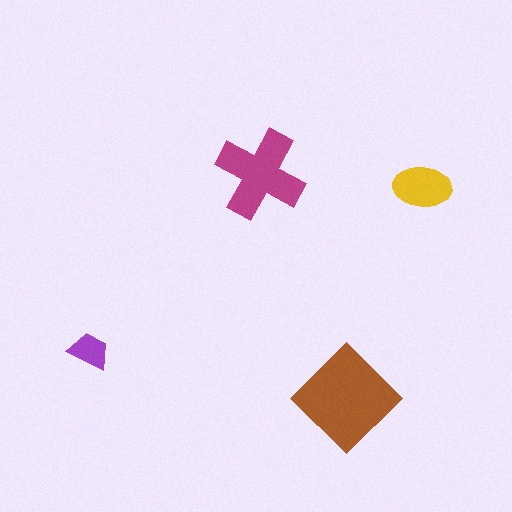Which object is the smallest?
The purple trapezoid.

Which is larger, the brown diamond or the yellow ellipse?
The brown diamond.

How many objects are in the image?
There are 4 objects in the image.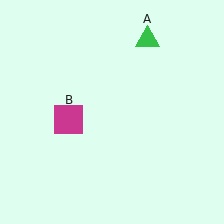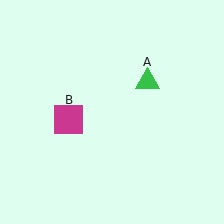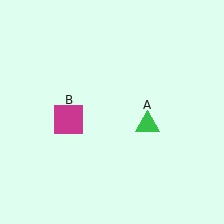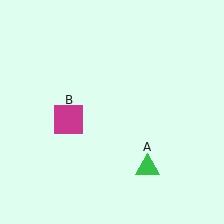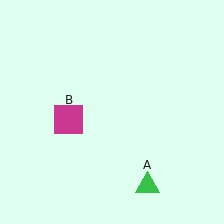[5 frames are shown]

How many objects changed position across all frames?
1 object changed position: green triangle (object A).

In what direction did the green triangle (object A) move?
The green triangle (object A) moved down.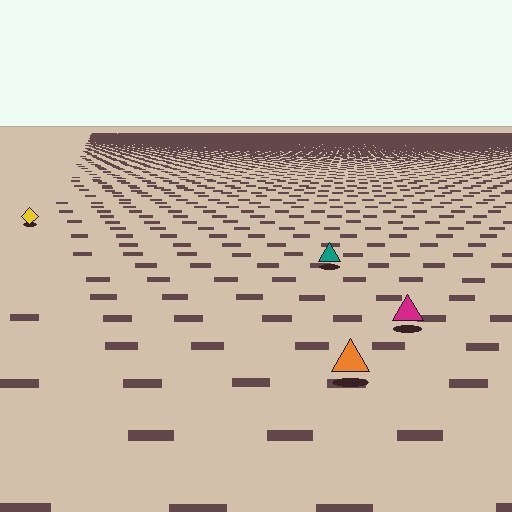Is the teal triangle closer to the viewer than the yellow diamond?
Yes. The teal triangle is closer — you can tell from the texture gradient: the ground texture is coarser near it.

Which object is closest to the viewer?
The orange triangle is closest. The texture marks near it are larger and more spread out.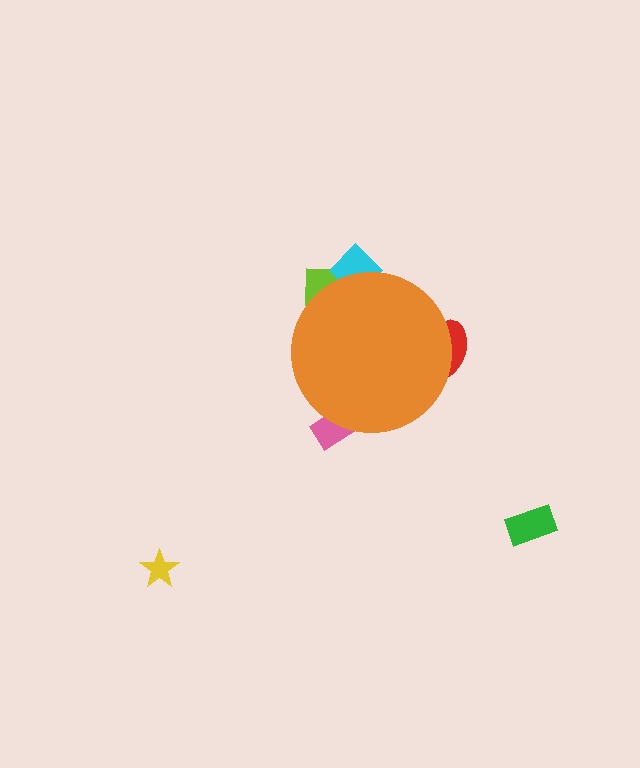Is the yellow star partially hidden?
No, the yellow star is fully visible.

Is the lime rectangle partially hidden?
Yes, the lime rectangle is partially hidden behind the orange circle.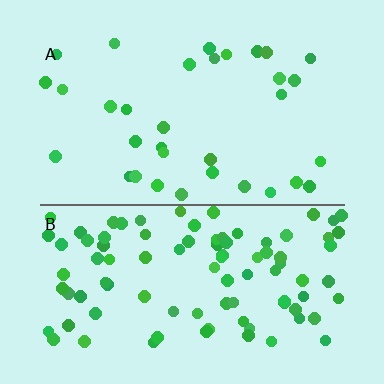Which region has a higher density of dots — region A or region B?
B (the bottom).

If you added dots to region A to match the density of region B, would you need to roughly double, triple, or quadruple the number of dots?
Approximately triple.